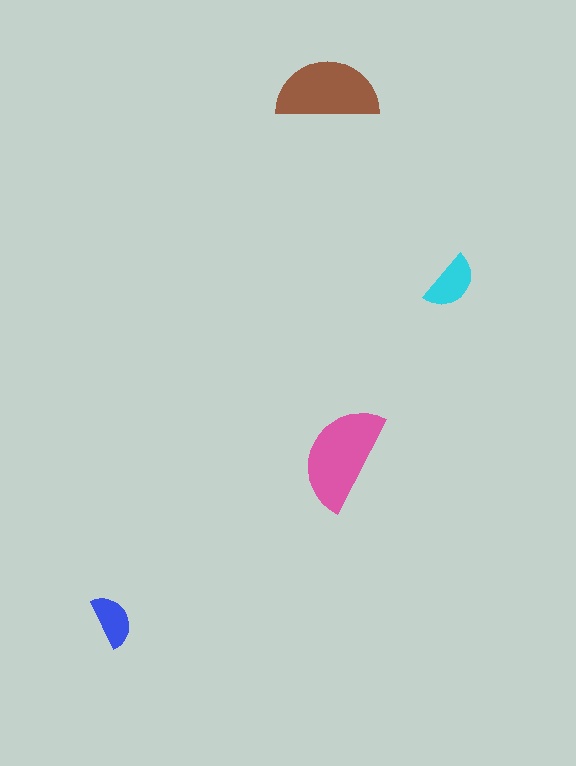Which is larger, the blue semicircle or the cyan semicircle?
The cyan one.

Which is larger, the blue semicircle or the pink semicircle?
The pink one.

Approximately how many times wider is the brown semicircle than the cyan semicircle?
About 2 times wider.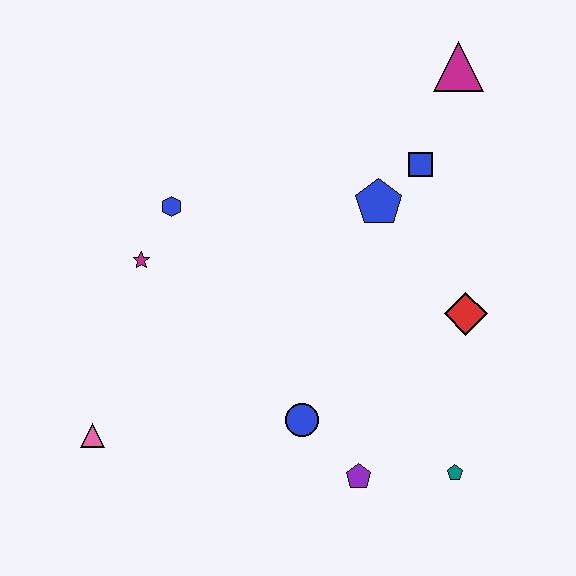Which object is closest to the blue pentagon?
The blue square is closest to the blue pentagon.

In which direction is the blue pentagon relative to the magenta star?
The blue pentagon is to the right of the magenta star.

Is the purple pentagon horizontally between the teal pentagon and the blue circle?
Yes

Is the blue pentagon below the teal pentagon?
No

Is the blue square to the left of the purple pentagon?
No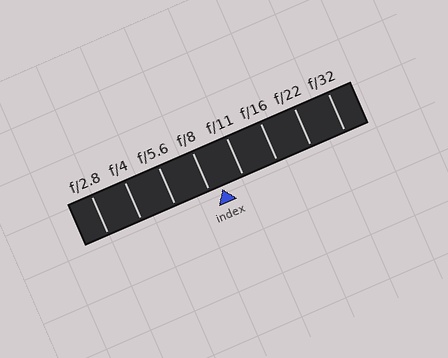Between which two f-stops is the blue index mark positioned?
The index mark is between f/8 and f/11.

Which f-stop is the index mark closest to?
The index mark is closest to f/8.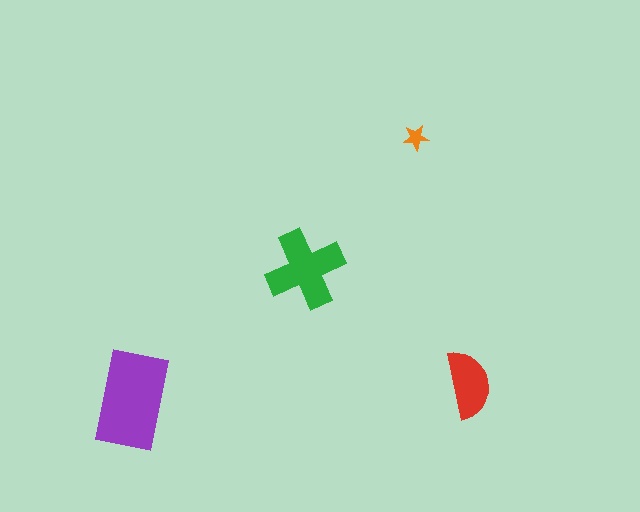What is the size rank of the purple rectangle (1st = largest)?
1st.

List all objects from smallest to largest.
The orange star, the red semicircle, the green cross, the purple rectangle.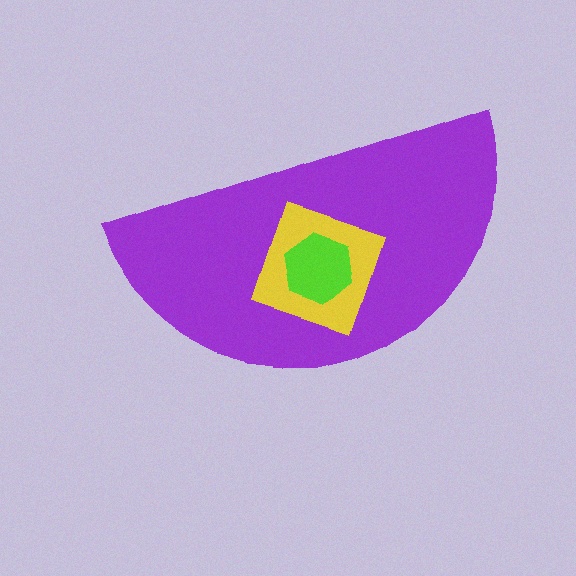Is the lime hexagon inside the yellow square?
Yes.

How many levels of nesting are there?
3.